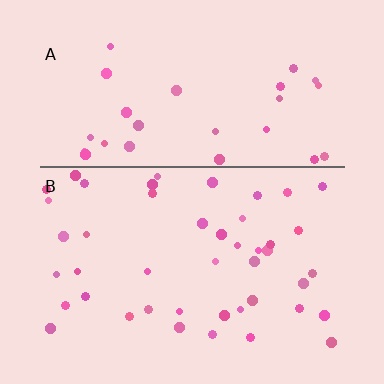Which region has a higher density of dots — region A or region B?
B (the bottom).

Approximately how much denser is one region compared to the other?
Approximately 1.5× — region B over region A.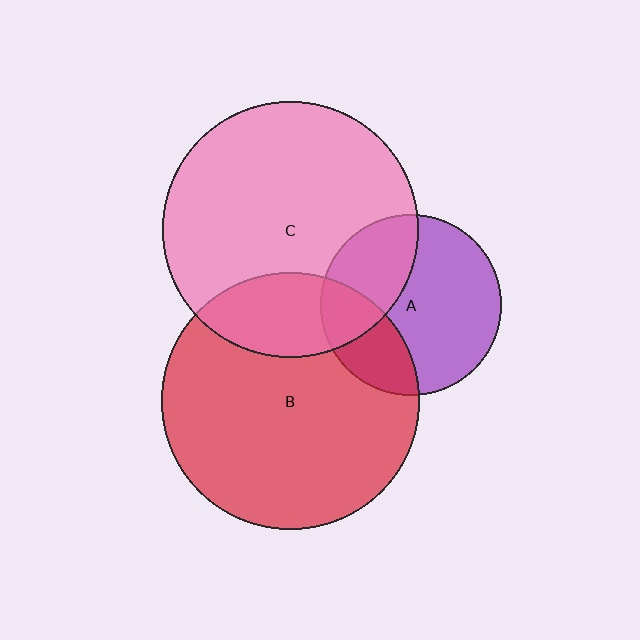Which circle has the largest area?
Circle B (red).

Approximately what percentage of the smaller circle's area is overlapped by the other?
Approximately 35%.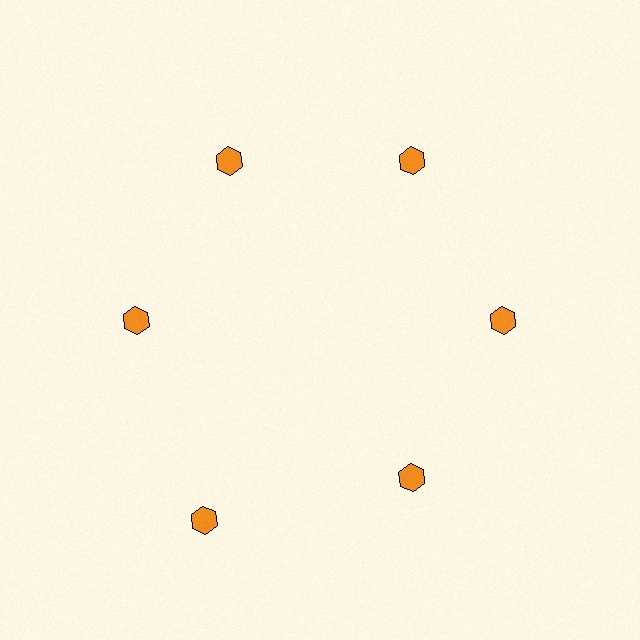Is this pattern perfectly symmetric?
No. The 6 orange hexagons are arranged in a ring, but one element near the 7 o'clock position is pushed outward from the center, breaking the 6-fold rotational symmetry.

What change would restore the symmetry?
The symmetry would be restored by moving it inward, back onto the ring so that all 6 hexagons sit at equal angles and equal distance from the center.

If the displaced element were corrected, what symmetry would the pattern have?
It would have 6-fold rotational symmetry — the pattern would map onto itself every 60 degrees.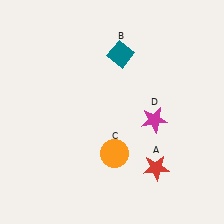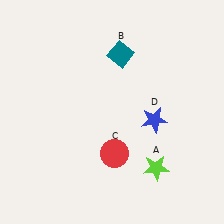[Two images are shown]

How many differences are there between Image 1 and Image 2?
There are 3 differences between the two images.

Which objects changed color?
A changed from red to lime. C changed from orange to red. D changed from magenta to blue.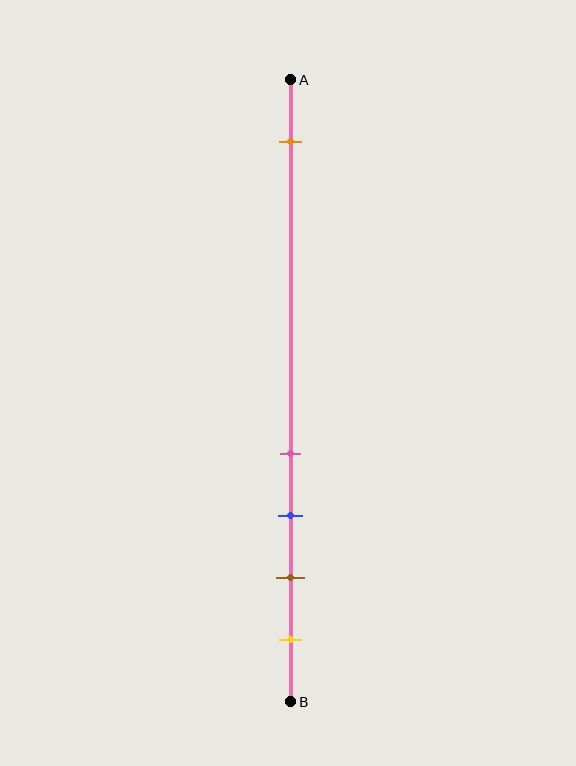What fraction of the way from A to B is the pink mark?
The pink mark is approximately 60% (0.6) of the way from A to B.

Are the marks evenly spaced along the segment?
No, the marks are not evenly spaced.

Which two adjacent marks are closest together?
The pink and blue marks are the closest adjacent pair.